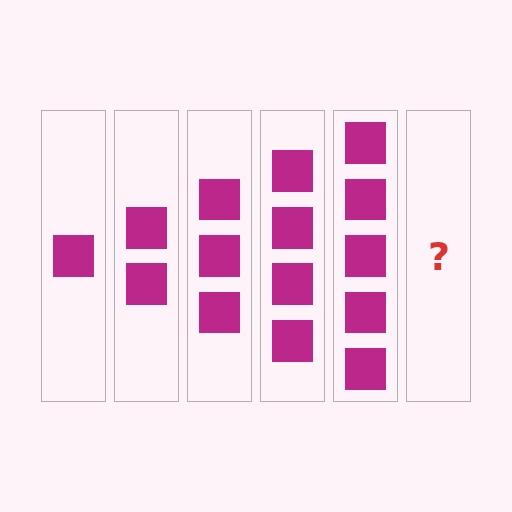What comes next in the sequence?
The next element should be 6 squares.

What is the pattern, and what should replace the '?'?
The pattern is that each step adds one more square. The '?' should be 6 squares.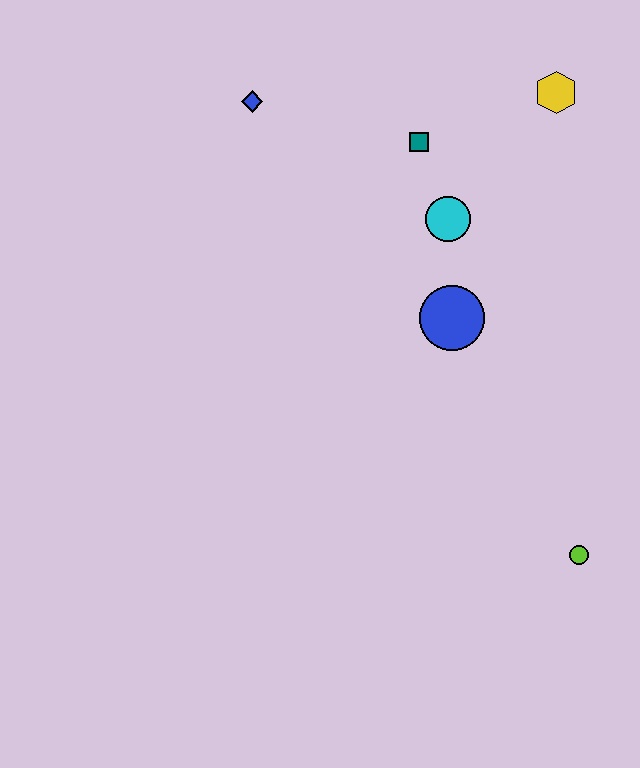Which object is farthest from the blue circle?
The blue diamond is farthest from the blue circle.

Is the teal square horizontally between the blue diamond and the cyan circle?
Yes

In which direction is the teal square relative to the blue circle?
The teal square is above the blue circle.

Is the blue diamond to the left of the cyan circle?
Yes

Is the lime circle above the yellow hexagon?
No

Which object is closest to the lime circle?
The blue circle is closest to the lime circle.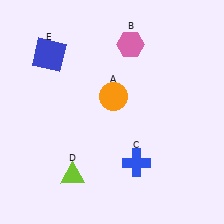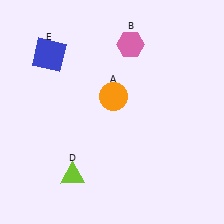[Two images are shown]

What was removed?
The blue cross (C) was removed in Image 2.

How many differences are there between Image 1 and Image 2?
There is 1 difference between the two images.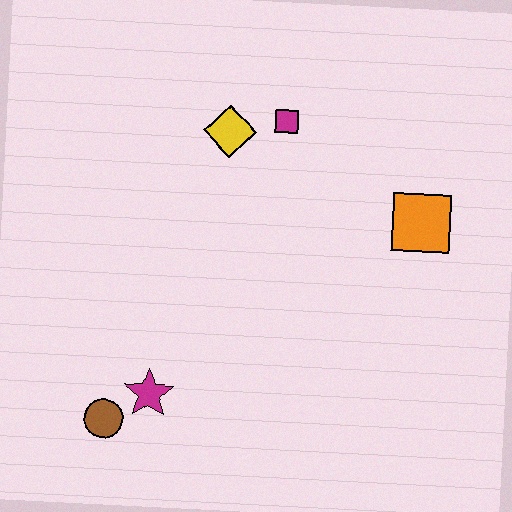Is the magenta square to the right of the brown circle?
Yes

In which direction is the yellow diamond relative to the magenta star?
The yellow diamond is above the magenta star.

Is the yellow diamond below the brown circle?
No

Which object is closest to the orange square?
The magenta square is closest to the orange square.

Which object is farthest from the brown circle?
The orange square is farthest from the brown circle.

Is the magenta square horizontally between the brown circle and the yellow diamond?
No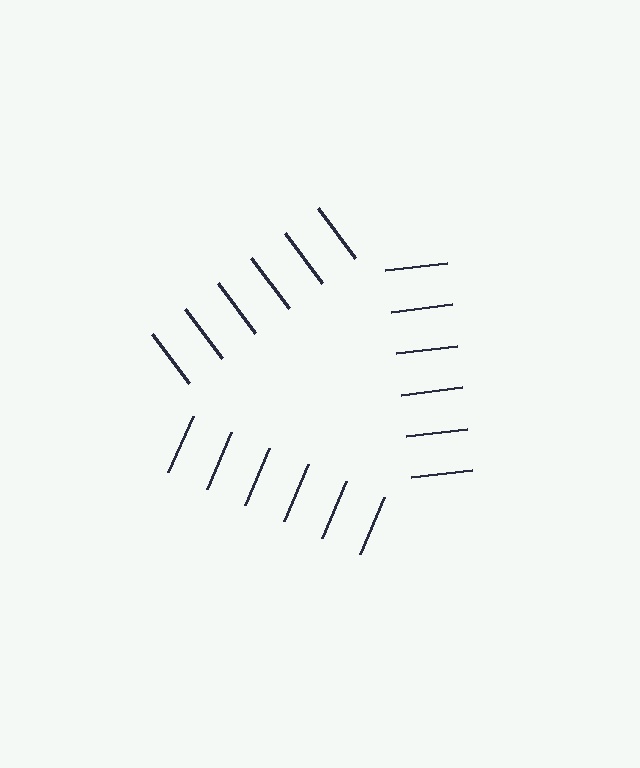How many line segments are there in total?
18 — 6 along each of the 3 edges.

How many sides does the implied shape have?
3 sides — the line-ends trace a triangle.